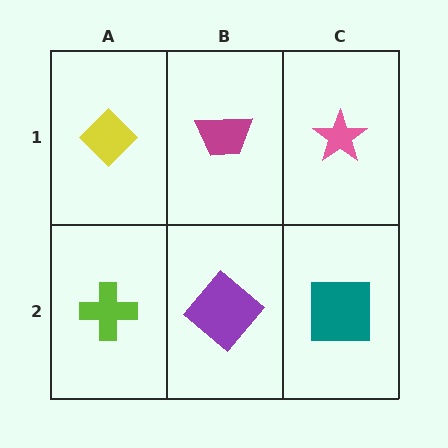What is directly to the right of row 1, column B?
A pink star.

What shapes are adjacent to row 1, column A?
A lime cross (row 2, column A), a magenta trapezoid (row 1, column B).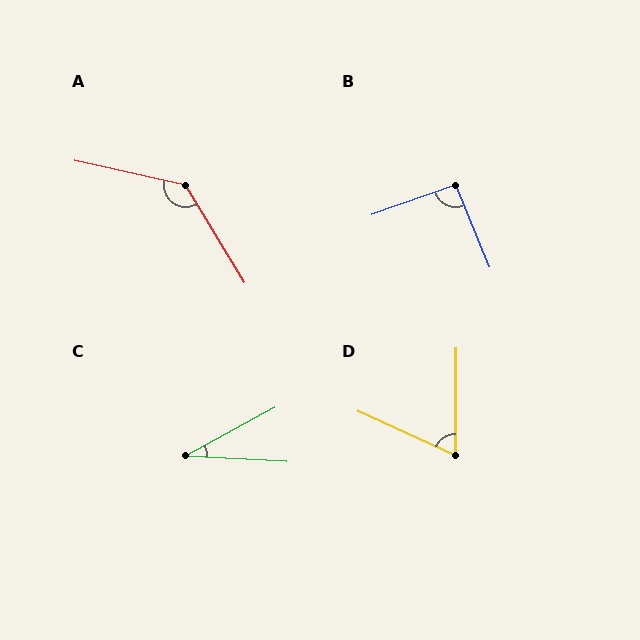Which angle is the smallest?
C, at approximately 32 degrees.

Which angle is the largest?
A, at approximately 134 degrees.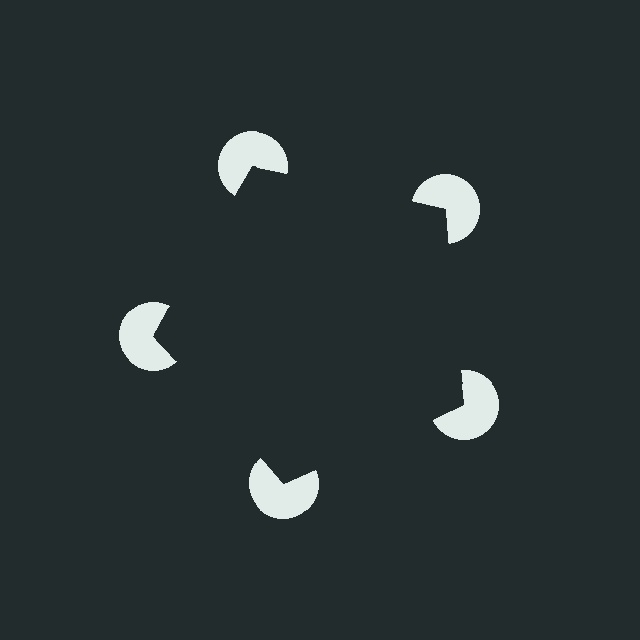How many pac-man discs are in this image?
There are 5 — one at each vertex of the illusory pentagon.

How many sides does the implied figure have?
5 sides.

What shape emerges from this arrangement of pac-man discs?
An illusory pentagon — its edges are inferred from the aligned wedge cuts in the pac-man discs, not physically drawn.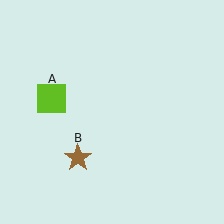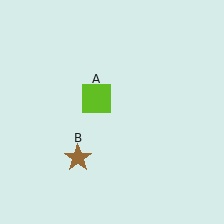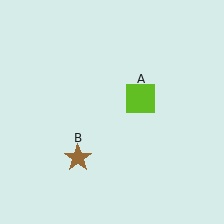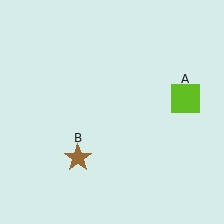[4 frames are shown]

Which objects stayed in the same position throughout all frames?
Brown star (object B) remained stationary.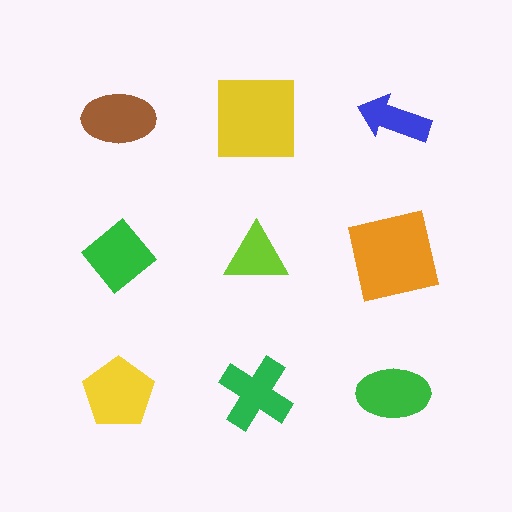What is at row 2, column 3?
An orange square.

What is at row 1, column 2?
A yellow square.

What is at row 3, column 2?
A green cross.